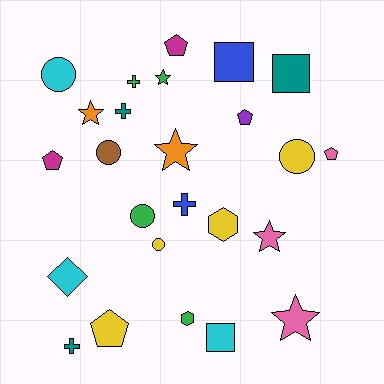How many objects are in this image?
There are 25 objects.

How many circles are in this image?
There are 5 circles.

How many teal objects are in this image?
There are 3 teal objects.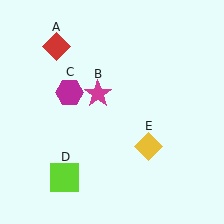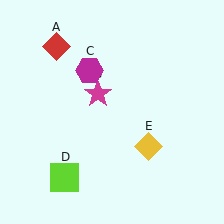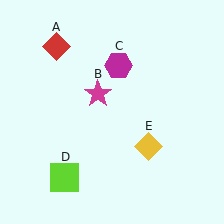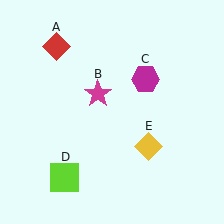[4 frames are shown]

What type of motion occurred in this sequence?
The magenta hexagon (object C) rotated clockwise around the center of the scene.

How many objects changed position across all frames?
1 object changed position: magenta hexagon (object C).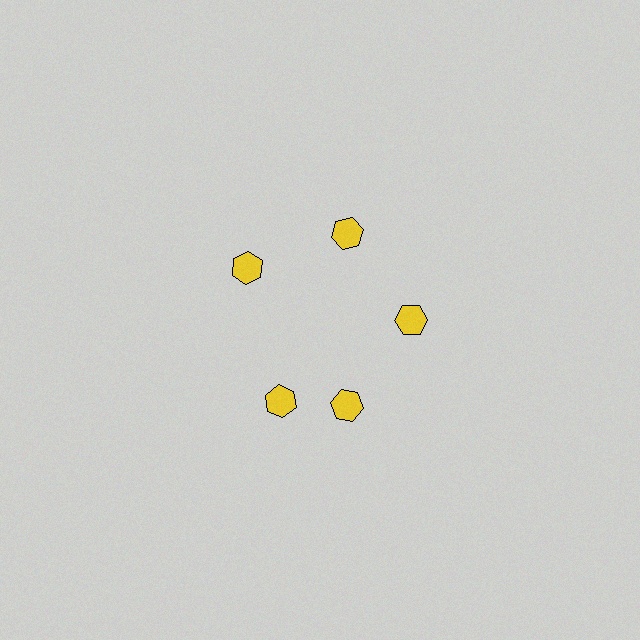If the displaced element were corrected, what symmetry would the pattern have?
It would have 5-fold rotational symmetry — the pattern would map onto itself every 72 degrees.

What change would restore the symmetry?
The symmetry would be restored by rotating it back into even spacing with its neighbors so that all 5 hexagons sit at equal angles and equal distance from the center.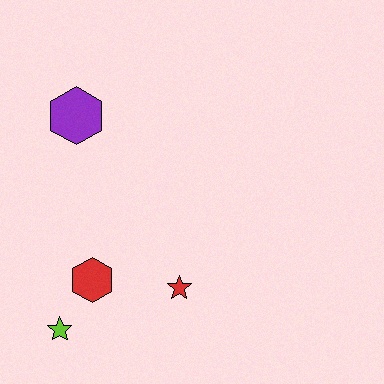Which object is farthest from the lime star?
The purple hexagon is farthest from the lime star.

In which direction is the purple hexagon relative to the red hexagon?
The purple hexagon is above the red hexagon.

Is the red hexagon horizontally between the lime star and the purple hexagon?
No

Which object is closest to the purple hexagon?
The red hexagon is closest to the purple hexagon.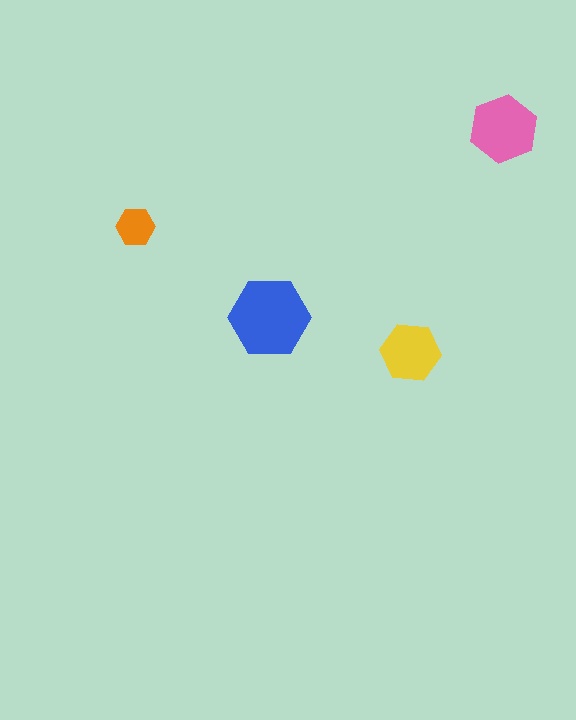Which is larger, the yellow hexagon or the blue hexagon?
The blue one.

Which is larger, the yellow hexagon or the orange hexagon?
The yellow one.